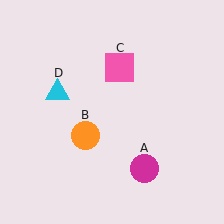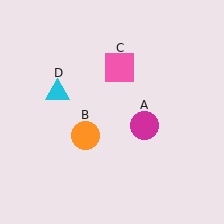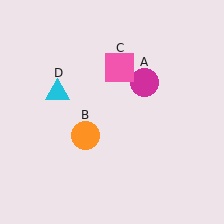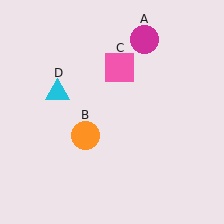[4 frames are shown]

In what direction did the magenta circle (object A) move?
The magenta circle (object A) moved up.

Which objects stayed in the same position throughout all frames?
Orange circle (object B) and pink square (object C) and cyan triangle (object D) remained stationary.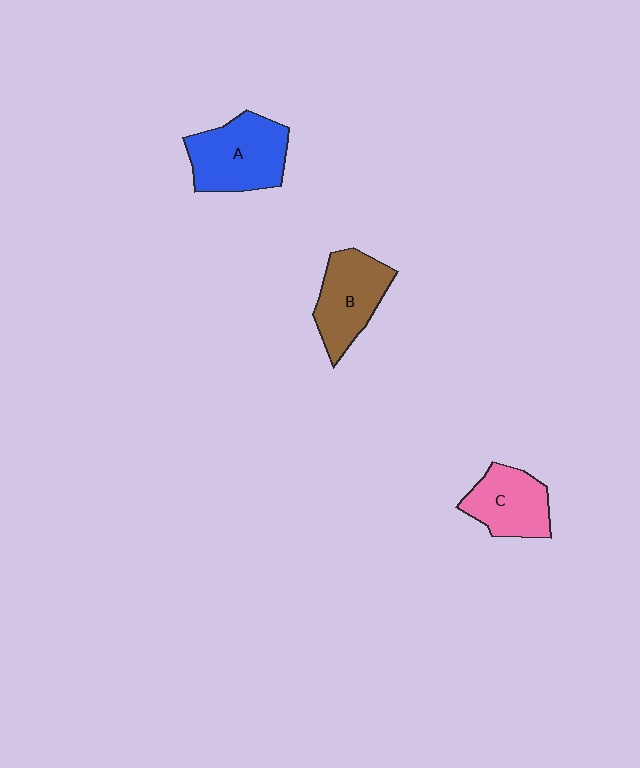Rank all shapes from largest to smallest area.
From largest to smallest: A (blue), B (brown), C (pink).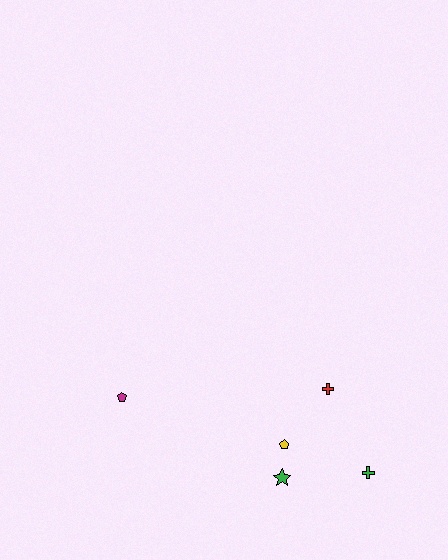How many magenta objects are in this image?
There is 1 magenta object.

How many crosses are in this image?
There are 2 crosses.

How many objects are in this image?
There are 5 objects.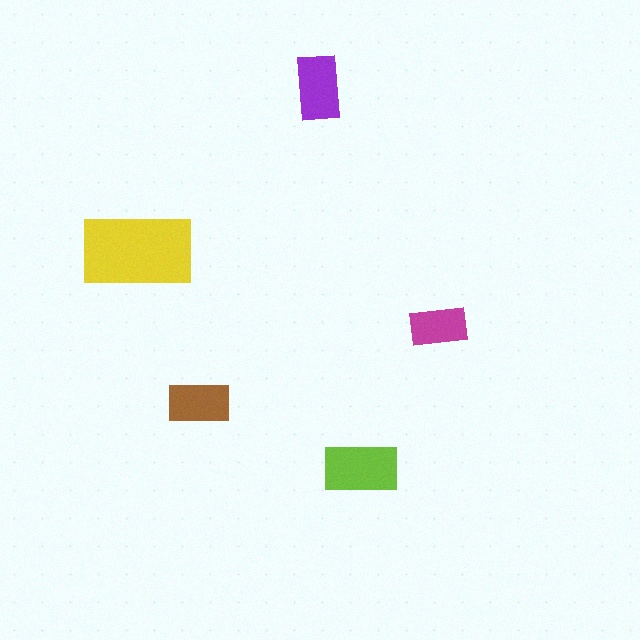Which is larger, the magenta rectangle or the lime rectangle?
The lime one.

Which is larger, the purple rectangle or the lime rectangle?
The lime one.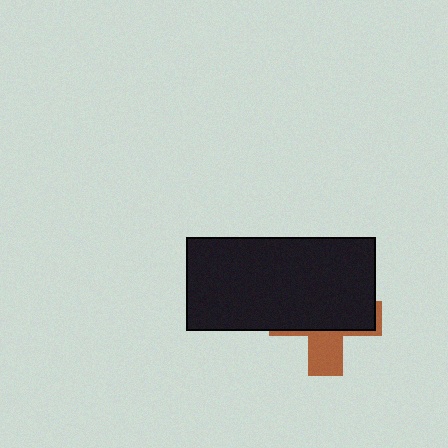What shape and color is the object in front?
The object in front is a black rectangle.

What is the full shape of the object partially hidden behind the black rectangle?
The partially hidden object is a brown cross.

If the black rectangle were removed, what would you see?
You would see the complete brown cross.